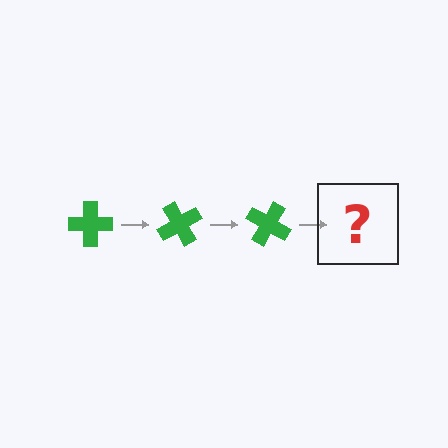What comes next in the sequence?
The next element should be a green cross rotated 180 degrees.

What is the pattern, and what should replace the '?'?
The pattern is that the cross rotates 60 degrees each step. The '?' should be a green cross rotated 180 degrees.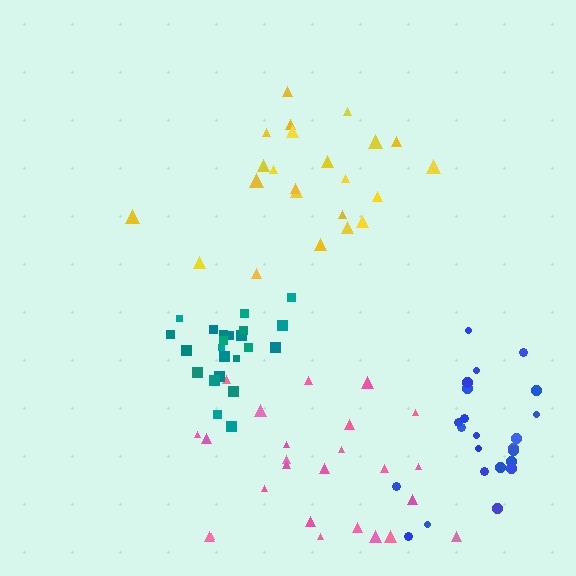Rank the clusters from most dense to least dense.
teal, blue, yellow, pink.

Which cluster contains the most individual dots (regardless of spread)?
Pink (25).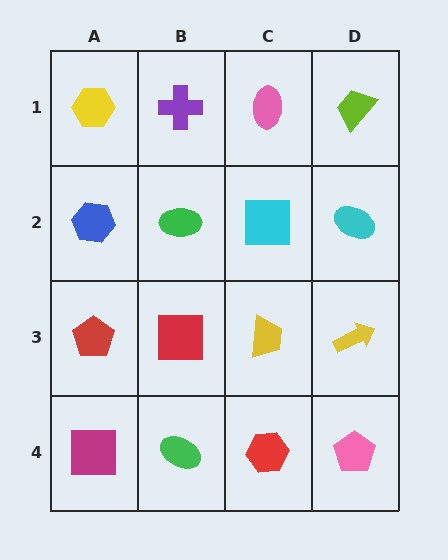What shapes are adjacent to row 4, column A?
A red pentagon (row 3, column A), a green ellipse (row 4, column B).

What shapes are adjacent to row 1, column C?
A cyan square (row 2, column C), a purple cross (row 1, column B), a lime trapezoid (row 1, column D).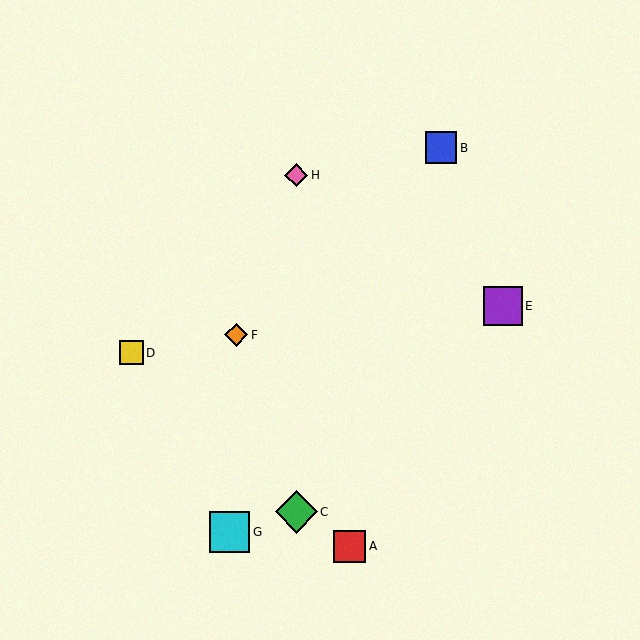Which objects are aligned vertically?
Objects C, H are aligned vertically.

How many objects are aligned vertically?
2 objects (C, H) are aligned vertically.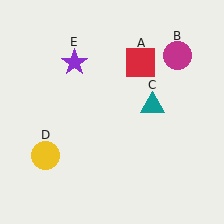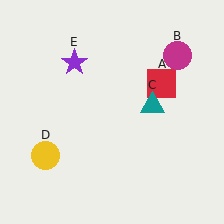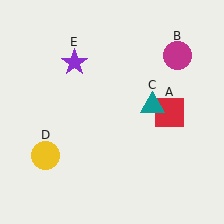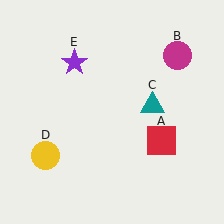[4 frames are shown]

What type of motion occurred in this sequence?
The red square (object A) rotated clockwise around the center of the scene.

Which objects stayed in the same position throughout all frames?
Magenta circle (object B) and teal triangle (object C) and yellow circle (object D) and purple star (object E) remained stationary.